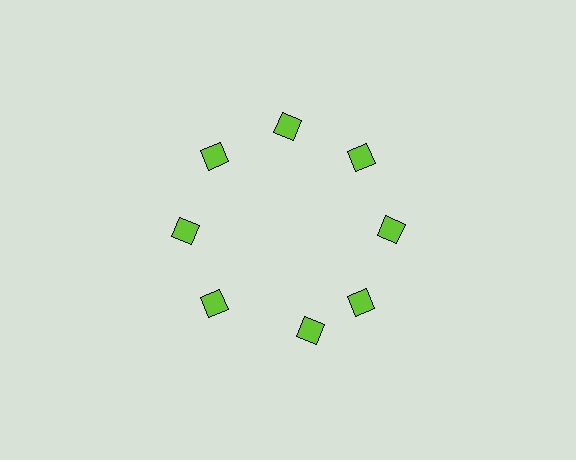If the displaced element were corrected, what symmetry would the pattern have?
It would have 8-fold rotational symmetry — the pattern would map onto itself every 45 degrees.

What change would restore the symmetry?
The symmetry would be restored by rotating it back into even spacing with its neighbors so that all 8 squares sit at equal angles and equal distance from the center.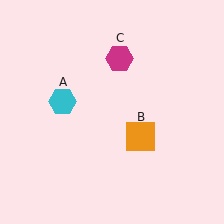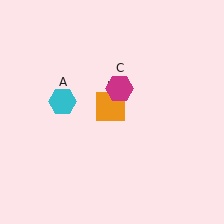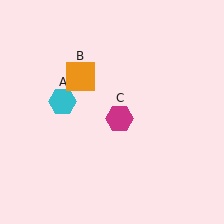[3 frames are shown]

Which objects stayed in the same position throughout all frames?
Cyan hexagon (object A) remained stationary.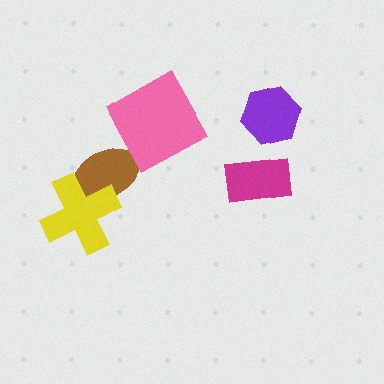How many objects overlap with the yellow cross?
1 object overlaps with the yellow cross.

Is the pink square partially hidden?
No, no other shape covers it.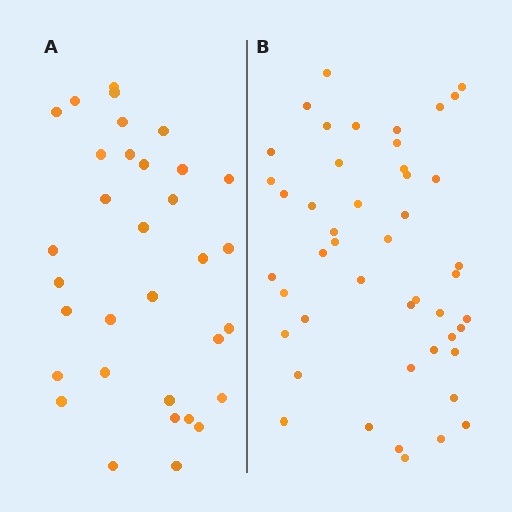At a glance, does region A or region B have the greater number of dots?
Region B (the right region) has more dots.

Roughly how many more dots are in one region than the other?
Region B has approximately 15 more dots than region A.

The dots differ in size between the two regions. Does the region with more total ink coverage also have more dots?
No. Region A has more total ink coverage because its dots are larger, but region B actually contains more individual dots. Total area can be misleading — the number of items is what matters here.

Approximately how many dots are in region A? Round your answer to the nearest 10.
About 30 dots. (The exact count is 33, which rounds to 30.)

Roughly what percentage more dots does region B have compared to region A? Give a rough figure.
About 40% more.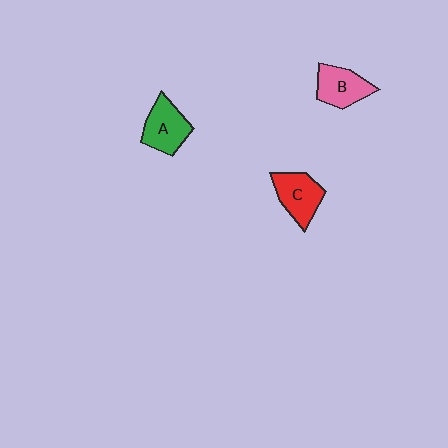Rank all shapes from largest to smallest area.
From largest to smallest: A (green), C (red), B (pink).